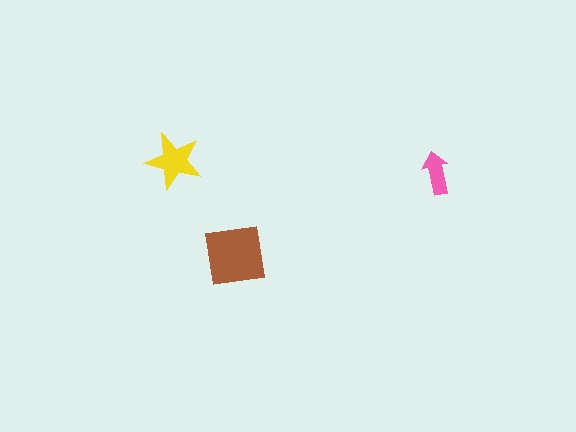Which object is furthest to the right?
The pink arrow is rightmost.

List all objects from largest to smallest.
The brown square, the yellow star, the pink arrow.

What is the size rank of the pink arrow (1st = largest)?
3rd.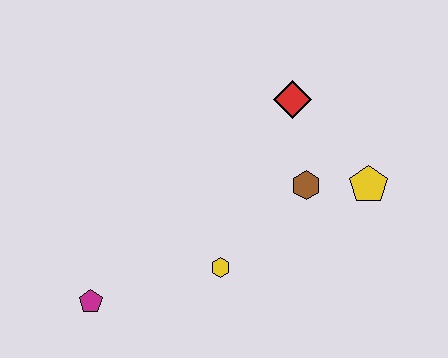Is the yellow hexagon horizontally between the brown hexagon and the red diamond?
No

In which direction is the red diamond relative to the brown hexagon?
The red diamond is above the brown hexagon.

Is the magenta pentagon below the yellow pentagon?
Yes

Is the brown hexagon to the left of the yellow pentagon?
Yes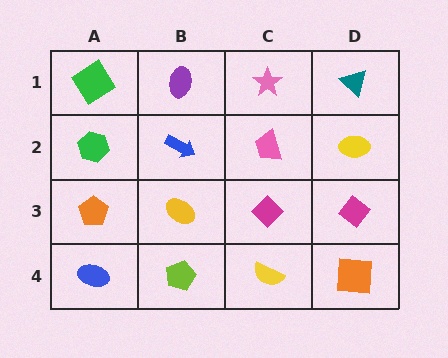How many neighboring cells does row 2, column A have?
3.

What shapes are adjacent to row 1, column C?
A pink trapezoid (row 2, column C), a purple ellipse (row 1, column B), a teal triangle (row 1, column D).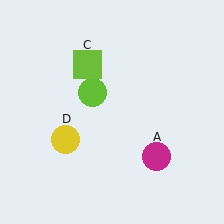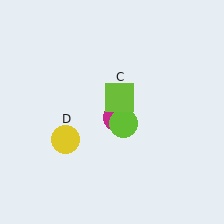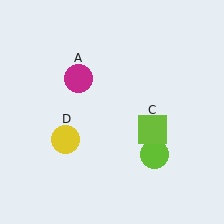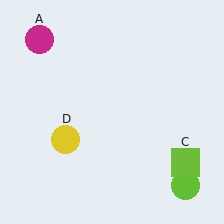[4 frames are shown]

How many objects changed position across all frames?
3 objects changed position: magenta circle (object A), lime circle (object B), lime square (object C).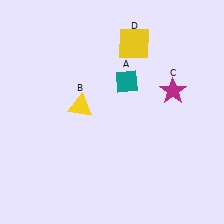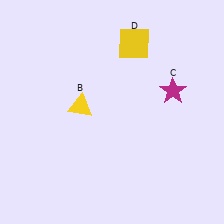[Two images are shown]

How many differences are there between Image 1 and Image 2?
There is 1 difference between the two images.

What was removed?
The teal diamond (A) was removed in Image 2.